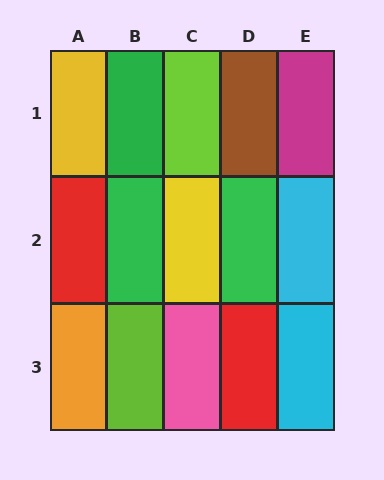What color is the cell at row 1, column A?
Yellow.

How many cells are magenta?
1 cell is magenta.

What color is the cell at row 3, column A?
Orange.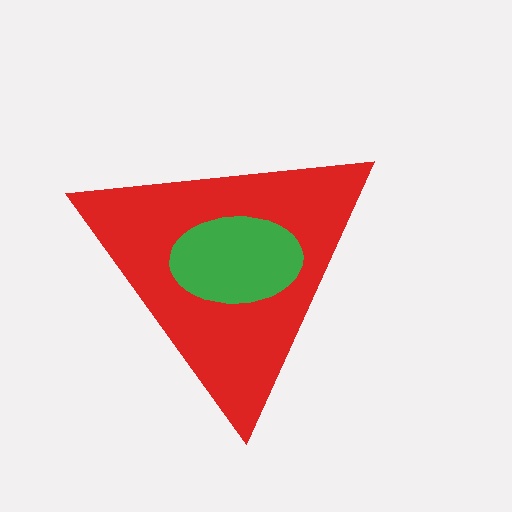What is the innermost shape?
The green ellipse.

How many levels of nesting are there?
2.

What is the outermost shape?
The red triangle.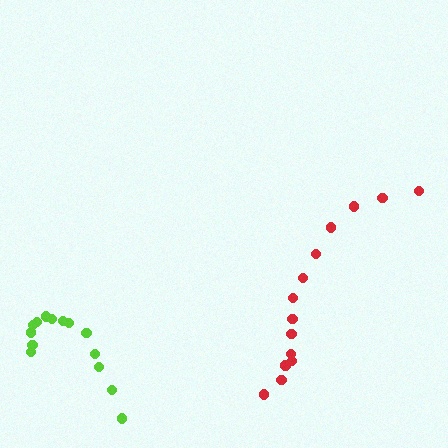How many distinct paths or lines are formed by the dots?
There are 2 distinct paths.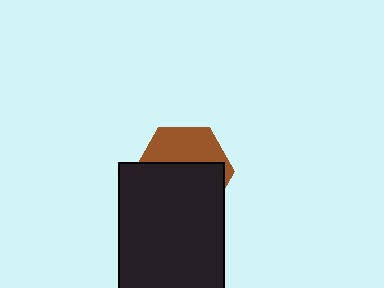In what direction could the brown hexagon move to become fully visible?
The brown hexagon could move up. That would shift it out from behind the black rectangle entirely.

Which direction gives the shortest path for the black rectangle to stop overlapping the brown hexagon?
Moving down gives the shortest separation.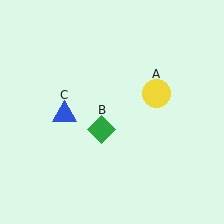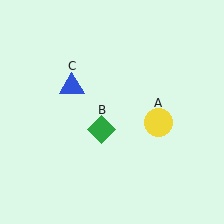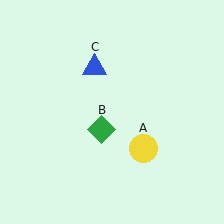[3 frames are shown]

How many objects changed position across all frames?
2 objects changed position: yellow circle (object A), blue triangle (object C).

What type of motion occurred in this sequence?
The yellow circle (object A), blue triangle (object C) rotated clockwise around the center of the scene.